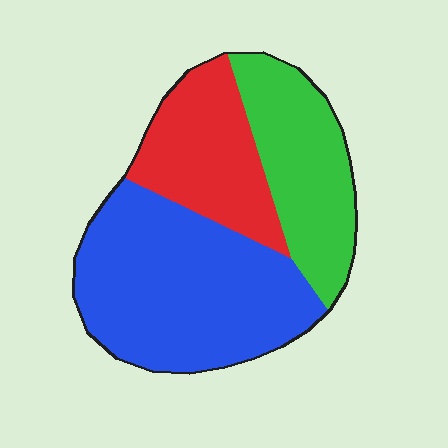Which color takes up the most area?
Blue, at roughly 50%.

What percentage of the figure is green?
Green covers roughly 25% of the figure.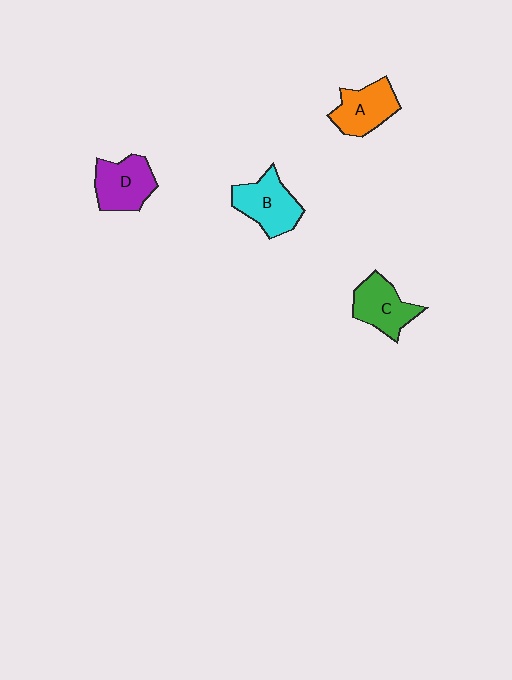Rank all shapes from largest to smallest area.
From largest to smallest: B (cyan), D (purple), A (orange), C (green).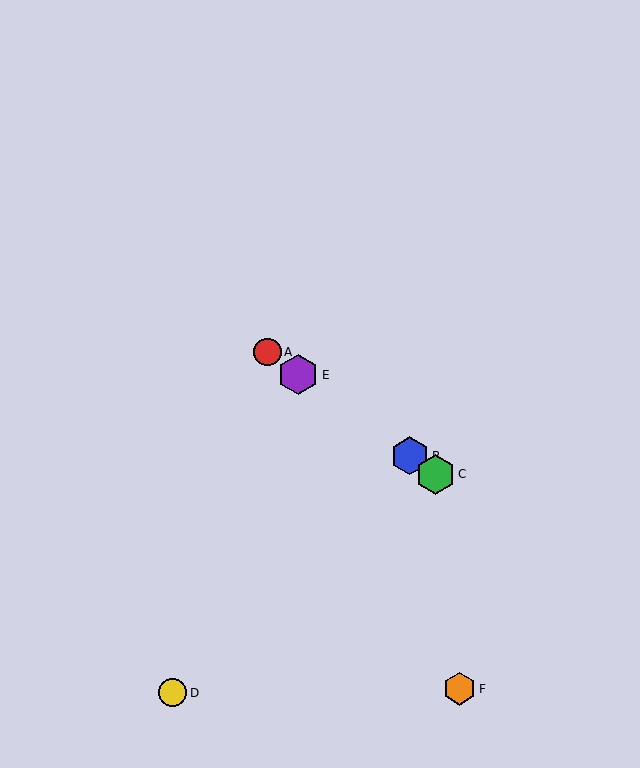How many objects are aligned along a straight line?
4 objects (A, B, C, E) are aligned along a straight line.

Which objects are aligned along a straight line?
Objects A, B, C, E are aligned along a straight line.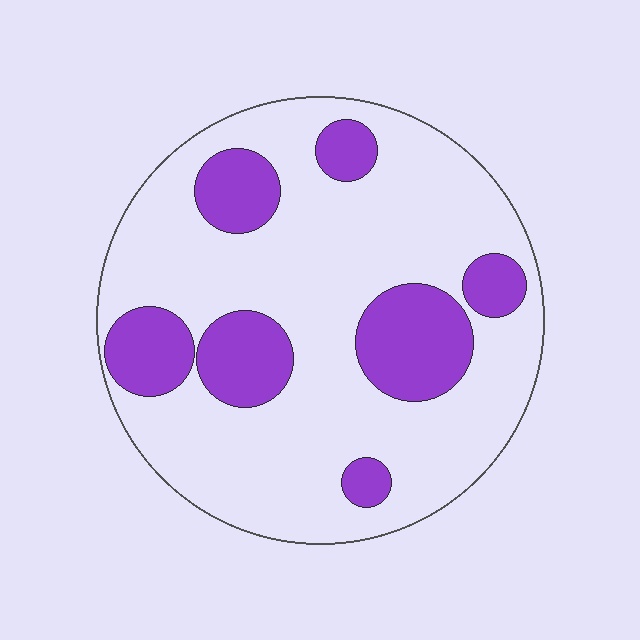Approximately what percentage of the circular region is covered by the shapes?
Approximately 25%.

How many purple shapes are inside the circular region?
7.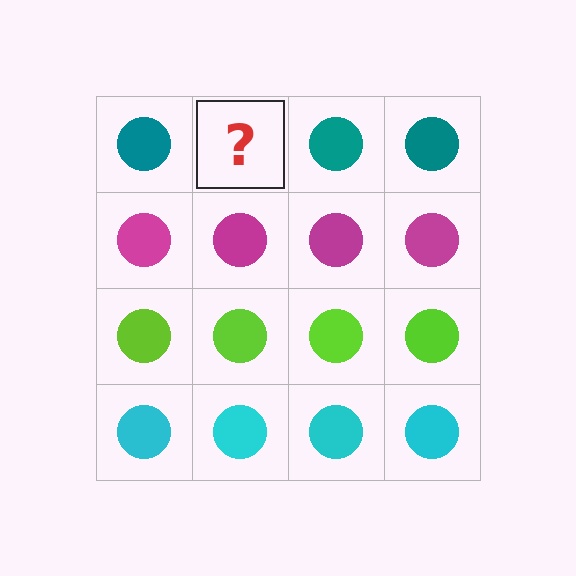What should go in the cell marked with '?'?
The missing cell should contain a teal circle.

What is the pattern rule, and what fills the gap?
The rule is that each row has a consistent color. The gap should be filled with a teal circle.